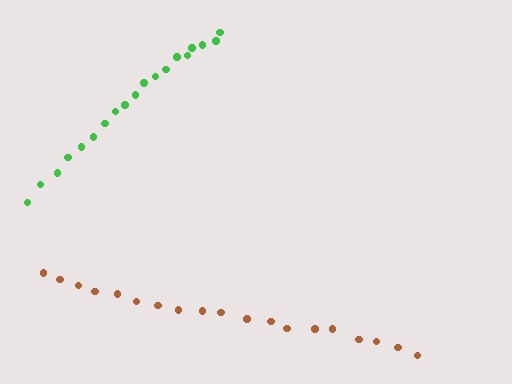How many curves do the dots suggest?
There are 2 distinct paths.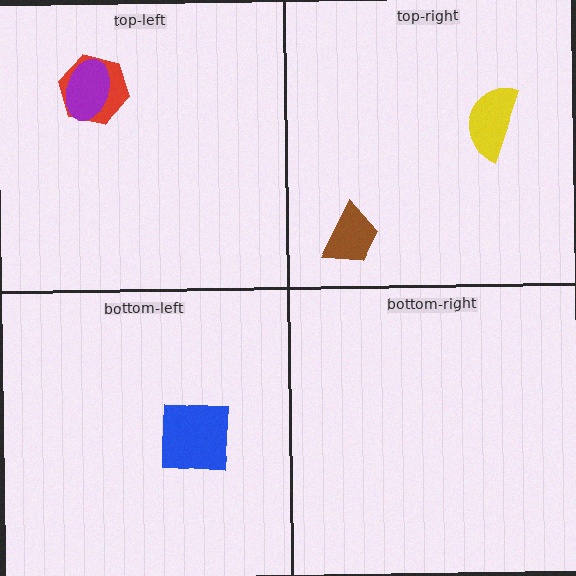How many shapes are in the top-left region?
2.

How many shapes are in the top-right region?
2.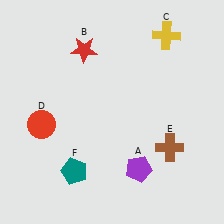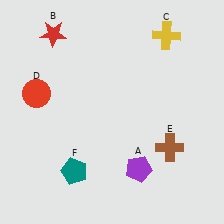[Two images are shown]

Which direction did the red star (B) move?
The red star (B) moved left.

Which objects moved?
The objects that moved are: the red star (B), the red circle (D).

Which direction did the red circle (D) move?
The red circle (D) moved up.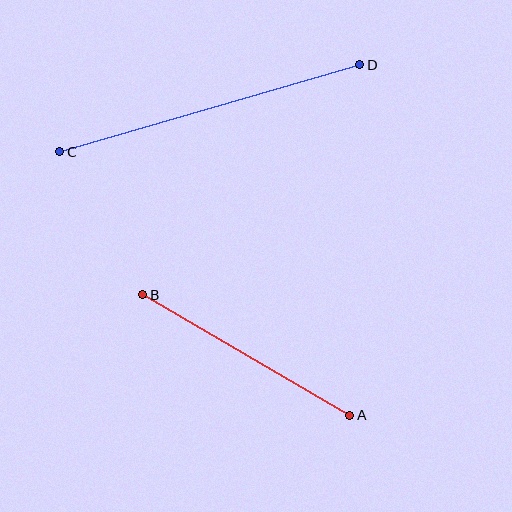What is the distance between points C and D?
The distance is approximately 312 pixels.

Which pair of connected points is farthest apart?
Points C and D are farthest apart.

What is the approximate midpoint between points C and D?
The midpoint is at approximately (210, 108) pixels.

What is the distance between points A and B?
The distance is approximately 239 pixels.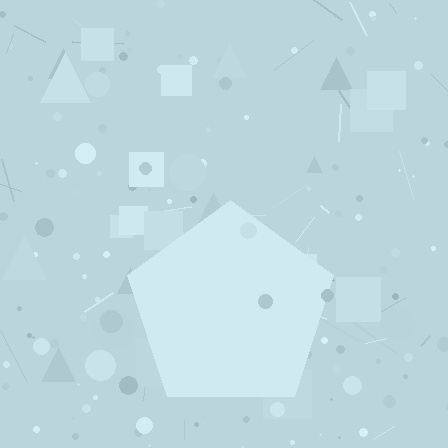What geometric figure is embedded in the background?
A pentagon is embedded in the background.